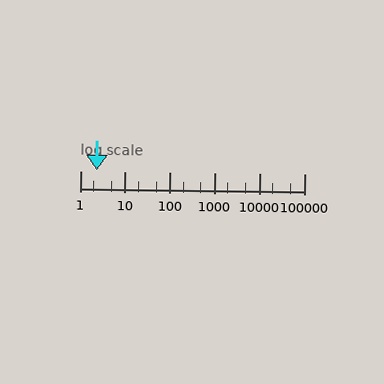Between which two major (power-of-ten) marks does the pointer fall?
The pointer is between 1 and 10.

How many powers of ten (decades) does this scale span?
The scale spans 5 decades, from 1 to 100000.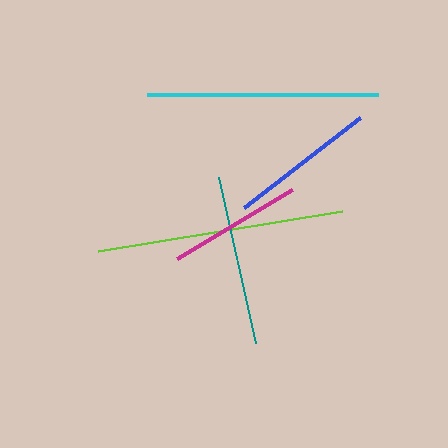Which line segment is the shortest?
The magenta line is the shortest at approximately 134 pixels.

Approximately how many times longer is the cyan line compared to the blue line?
The cyan line is approximately 1.6 times the length of the blue line.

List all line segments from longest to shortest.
From longest to shortest: lime, cyan, teal, blue, magenta.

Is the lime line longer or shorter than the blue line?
The lime line is longer than the blue line.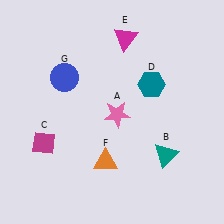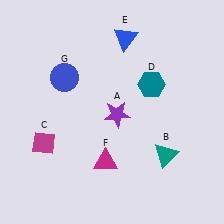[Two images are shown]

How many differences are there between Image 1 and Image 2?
There are 3 differences between the two images.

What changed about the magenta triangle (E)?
In Image 1, E is magenta. In Image 2, it changed to blue.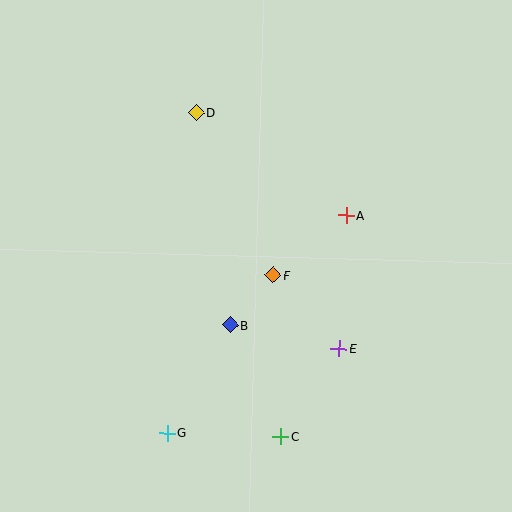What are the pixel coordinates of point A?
Point A is at (347, 215).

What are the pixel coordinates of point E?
Point E is at (339, 349).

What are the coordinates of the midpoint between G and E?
The midpoint between G and E is at (253, 391).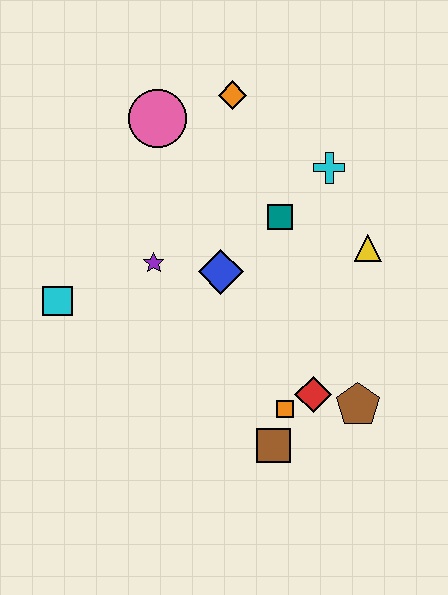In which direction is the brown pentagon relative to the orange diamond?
The brown pentagon is below the orange diamond.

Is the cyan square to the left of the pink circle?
Yes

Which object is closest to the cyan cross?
The teal square is closest to the cyan cross.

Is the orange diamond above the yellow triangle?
Yes